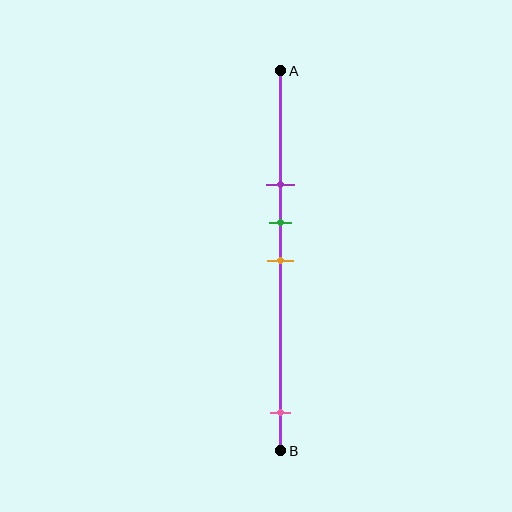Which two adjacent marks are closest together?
The green and orange marks are the closest adjacent pair.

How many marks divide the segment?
There are 4 marks dividing the segment.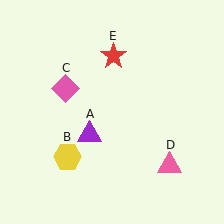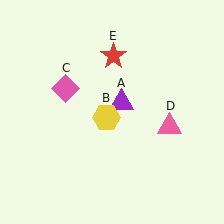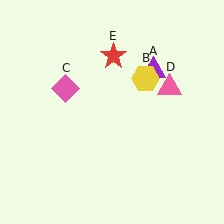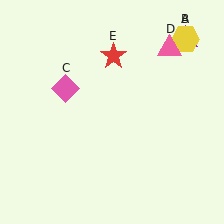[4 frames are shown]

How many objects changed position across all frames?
3 objects changed position: purple triangle (object A), yellow hexagon (object B), pink triangle (object D).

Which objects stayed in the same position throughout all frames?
Pink diamond (object C) and red star (object E) remained stationary.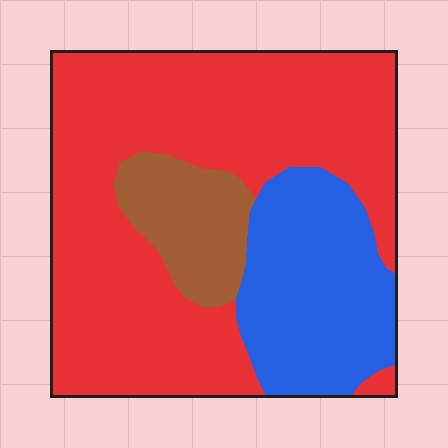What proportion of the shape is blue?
Blue takes up between a sixth and a third of the shape.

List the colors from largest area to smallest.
From largest to smallest: red, blue, brown.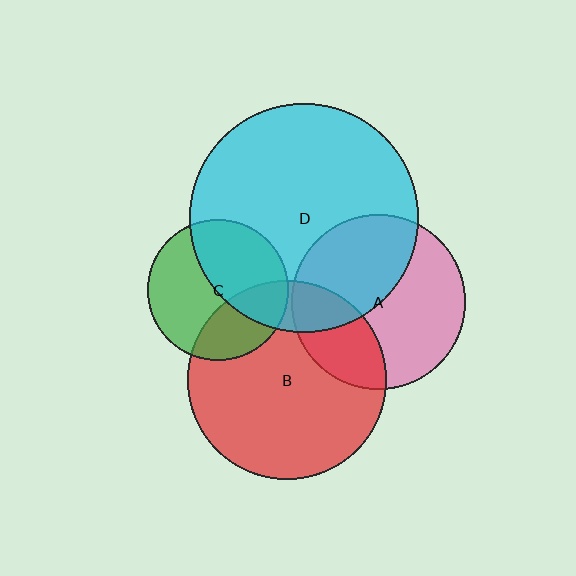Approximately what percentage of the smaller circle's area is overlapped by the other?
Approximately 45%.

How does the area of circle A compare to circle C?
Approximately 1.5 times.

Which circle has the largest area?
Circle D (cyan).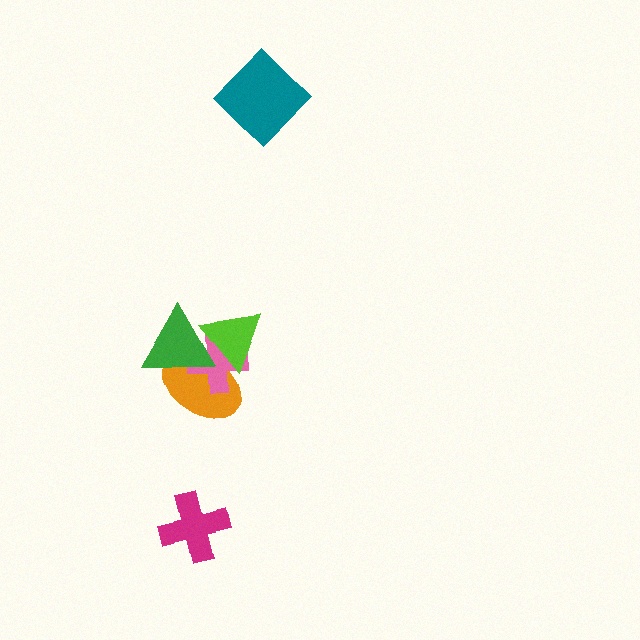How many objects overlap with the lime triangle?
3 objects overlap with the lime triangle.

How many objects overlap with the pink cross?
3 objects overlap with the pink cross.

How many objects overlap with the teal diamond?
0 objects overlap with the teal diamond.